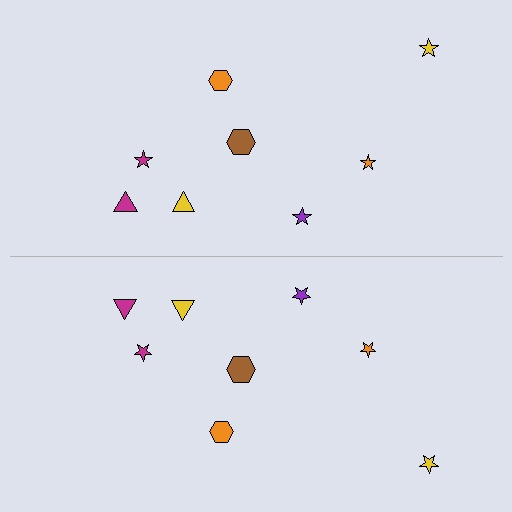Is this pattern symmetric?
Yes, this pattern has bilateral (reflection) symmetry.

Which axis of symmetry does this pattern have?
The pattern has a horizontal axis of symmetry running through the center of the image.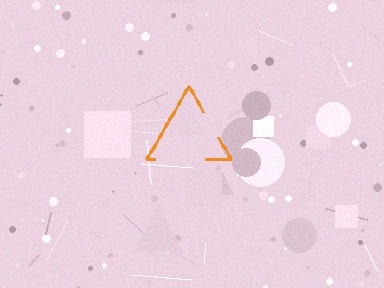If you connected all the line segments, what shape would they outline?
They would outline a triangle.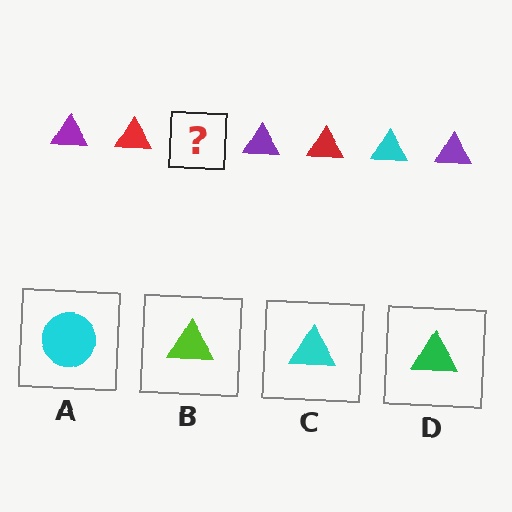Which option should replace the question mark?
Option C.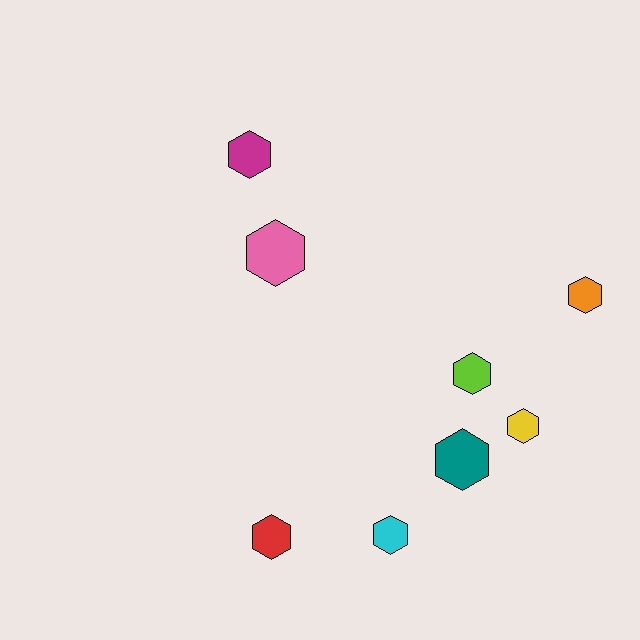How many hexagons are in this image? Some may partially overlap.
There are 8 hexagons.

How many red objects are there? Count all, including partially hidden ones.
There is 1 red object.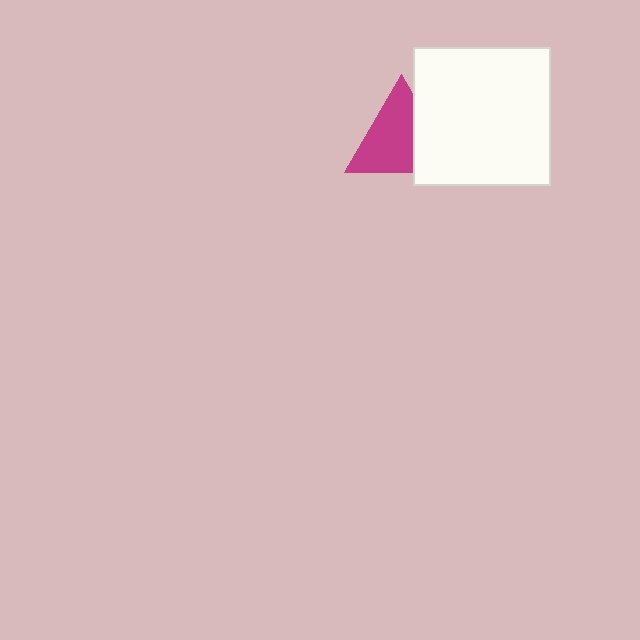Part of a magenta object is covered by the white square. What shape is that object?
It is a triangle.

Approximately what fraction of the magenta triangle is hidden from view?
Roughly 32% of the magenta triangle is hidden behind the white square.